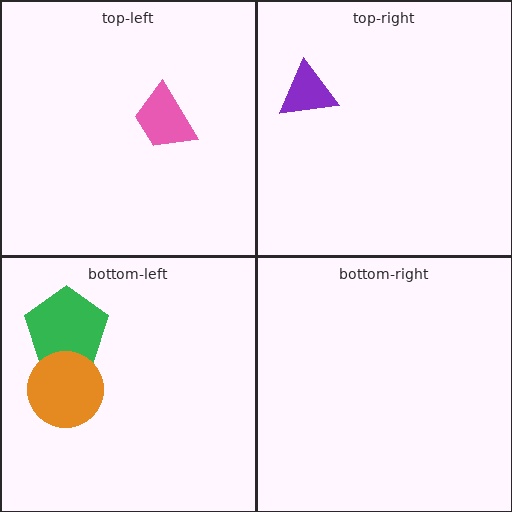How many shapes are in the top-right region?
1.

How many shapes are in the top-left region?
1.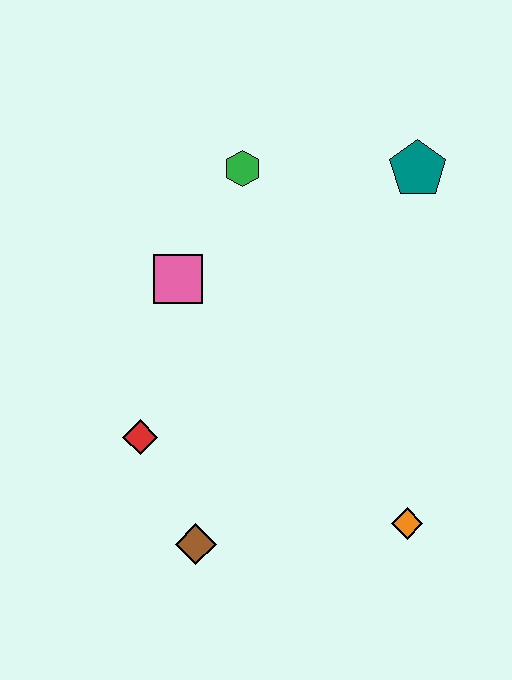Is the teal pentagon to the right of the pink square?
Yes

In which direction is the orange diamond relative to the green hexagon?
The orange diamond is below the green hexagon.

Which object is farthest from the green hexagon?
The orange diamond is farthest from the green hexagon.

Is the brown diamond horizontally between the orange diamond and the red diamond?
Yes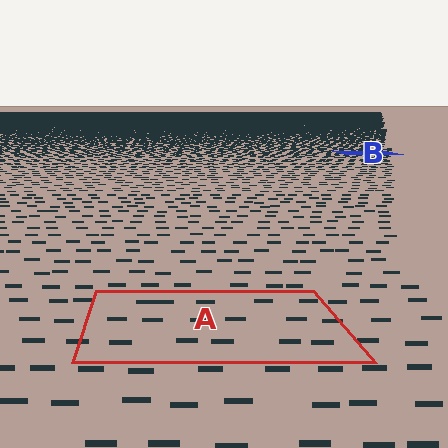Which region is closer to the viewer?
Region A is closer. The texture elements there are larger and more spread out.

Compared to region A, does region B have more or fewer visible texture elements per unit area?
Region B has more texture elements per unit area — they are packed more densely because it is farther away.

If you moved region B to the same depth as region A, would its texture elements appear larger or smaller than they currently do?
They would appear larger. At a closer depth, the same texture elements are projected at a bigger on-screen size.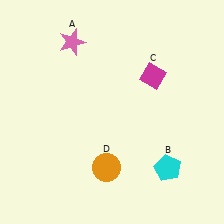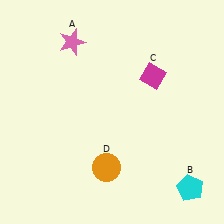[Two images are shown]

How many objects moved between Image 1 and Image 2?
1 object moved between the two images.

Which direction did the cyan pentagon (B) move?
The cyan pentagon (B) moved right.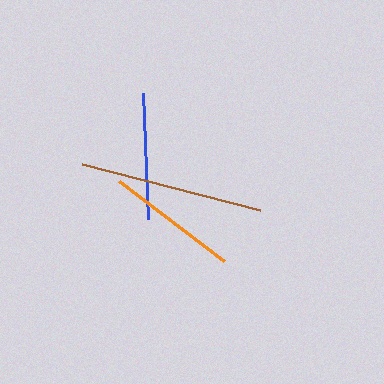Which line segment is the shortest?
The blue line is the shortest at approximately 127 pixels.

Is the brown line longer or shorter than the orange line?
The brown line is longer than the orange line.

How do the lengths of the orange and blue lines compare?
The orange and blue lines are approximately the same length.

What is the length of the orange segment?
The orange segment is approximately 132 pixels long.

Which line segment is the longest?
The brown line is the longest at approximately 183 pixels.